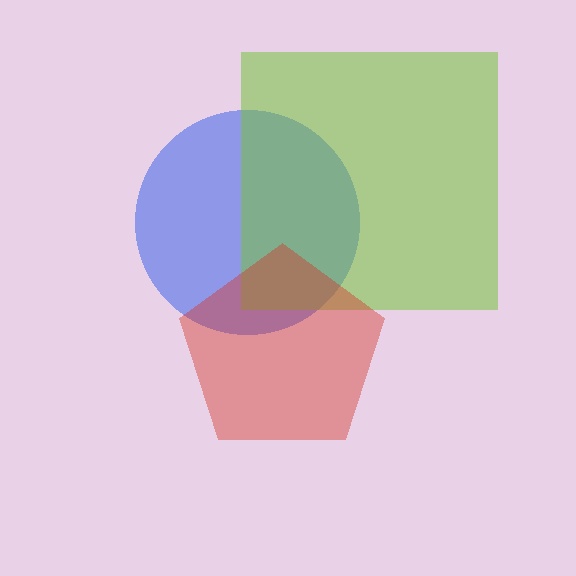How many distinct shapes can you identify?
There are 3 distinct shapes: a blue circle, a lime square, a red pentagon.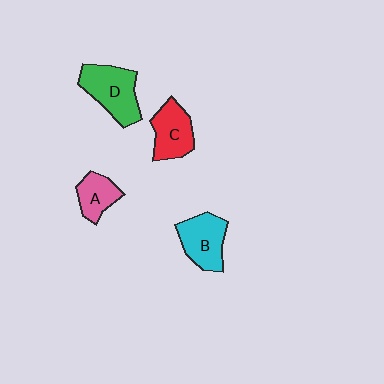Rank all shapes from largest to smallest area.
From largest to smallest: D (green), B (cyan), C (red), A (pink).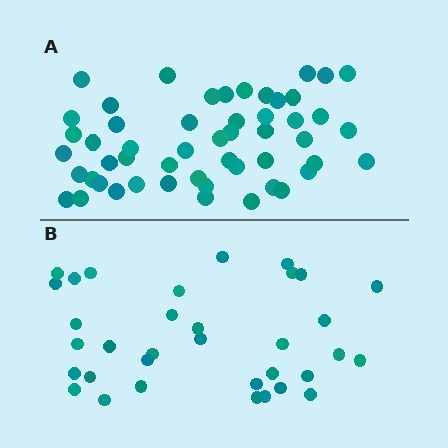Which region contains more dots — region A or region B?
Region A (the top region) has more dots.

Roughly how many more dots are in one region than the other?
Region A has approximately 20 more dots than region B.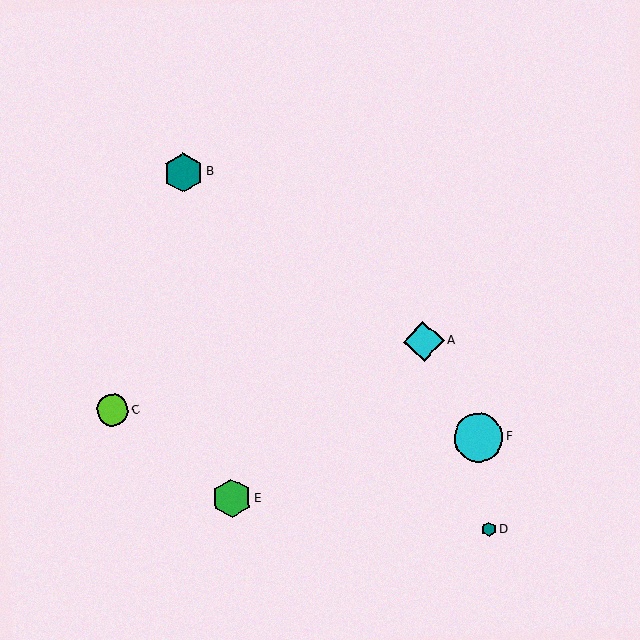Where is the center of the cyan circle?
The center of the cyan circle is at (479, 438).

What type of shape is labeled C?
Shape C is a lime circle.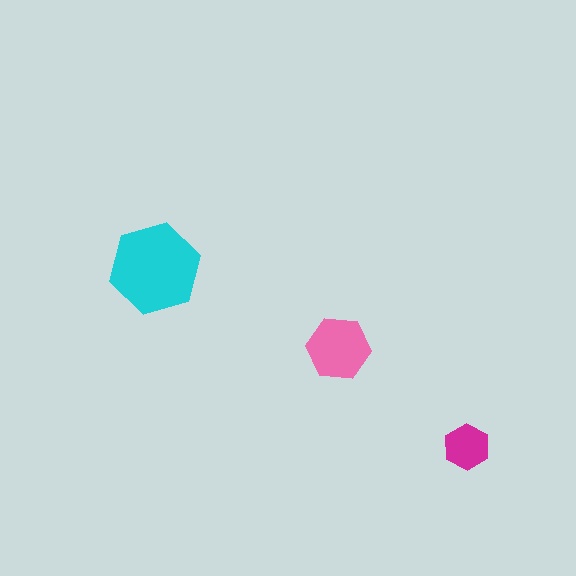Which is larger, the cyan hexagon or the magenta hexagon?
The cyan one.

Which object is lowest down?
The magenta hexagon is bottommost.